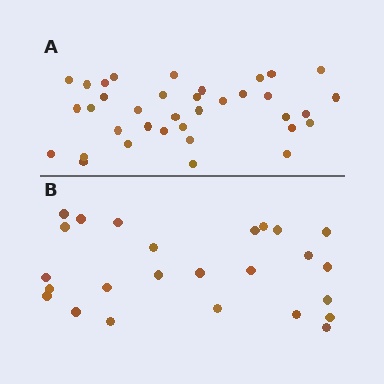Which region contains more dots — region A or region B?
Region A (the top region) has more dots.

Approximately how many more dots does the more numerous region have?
Region A has roughly 12 or so more dots than region B.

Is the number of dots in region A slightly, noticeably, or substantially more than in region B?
Region A has noticeably more, but not dramatically so. The ratio is roughly 1.4 to 1.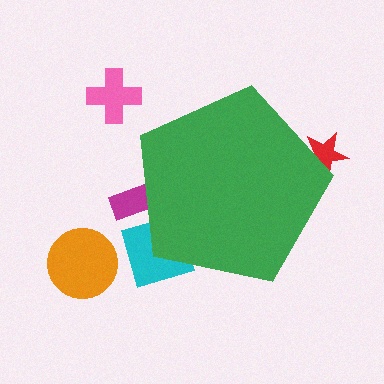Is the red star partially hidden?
Yes, the red star is partially hidden behind the green pentagon.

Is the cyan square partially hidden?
Yes, the cyan square is partially hidden behind the green pentagon.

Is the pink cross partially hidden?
No, the pink cross is fully visible.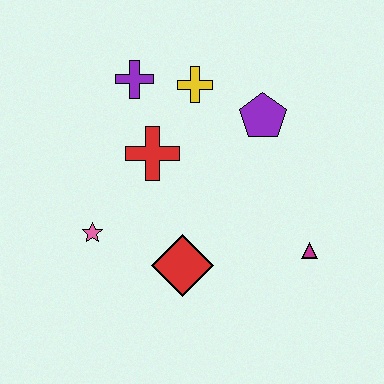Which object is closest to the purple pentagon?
The yellow cross is closest to the purple pentagon.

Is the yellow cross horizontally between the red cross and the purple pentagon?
Yes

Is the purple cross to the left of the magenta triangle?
Yes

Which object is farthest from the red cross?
The magenta triangle is farthest from the red cross.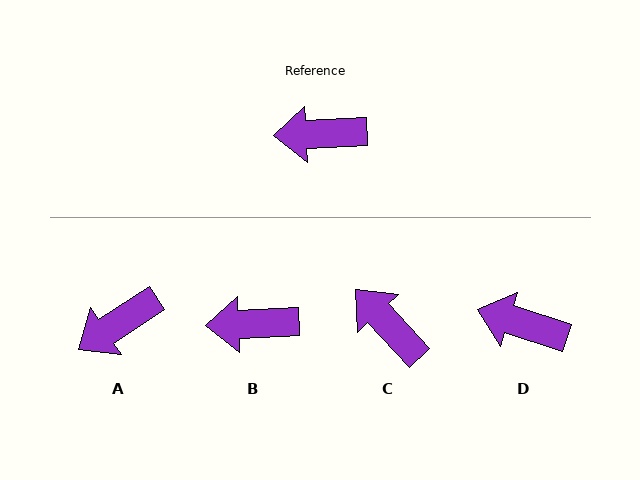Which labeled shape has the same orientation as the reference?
B.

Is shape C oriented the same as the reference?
No, it is off by about 50 degrees.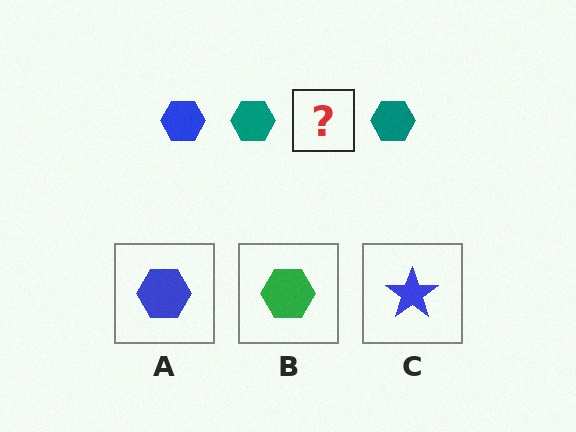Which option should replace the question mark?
Option A.